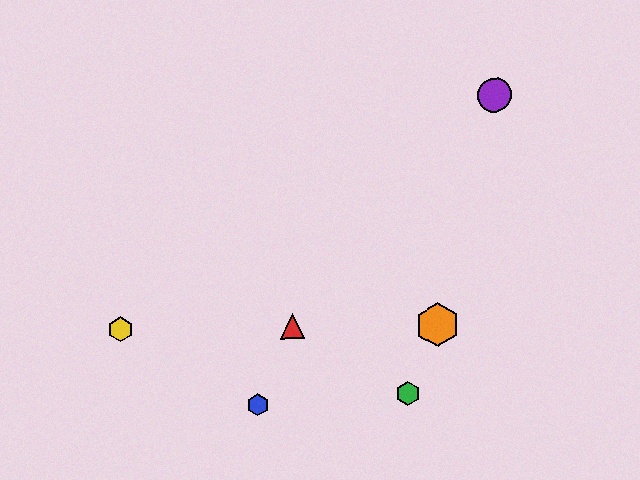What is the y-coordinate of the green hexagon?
The green hexagon is at y≈393.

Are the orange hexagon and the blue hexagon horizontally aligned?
No, the orange hexagon is at y≈325 and the blue hexagon is at y≈405.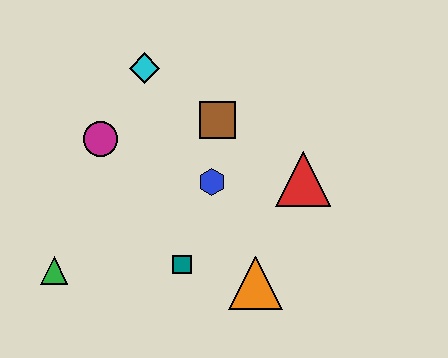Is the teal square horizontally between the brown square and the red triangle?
No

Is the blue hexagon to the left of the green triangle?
No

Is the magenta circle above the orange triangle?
Yes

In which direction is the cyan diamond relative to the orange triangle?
The cyan diamond is above the orange triangle.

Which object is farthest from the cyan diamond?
The orange triangle is farthest from the cyan diamond.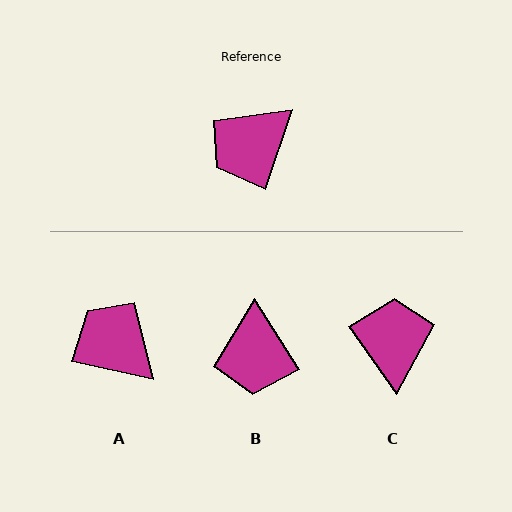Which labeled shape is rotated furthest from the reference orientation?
C, about 126 degrees away.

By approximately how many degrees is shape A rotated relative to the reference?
Approximately 84 degrees clockwise.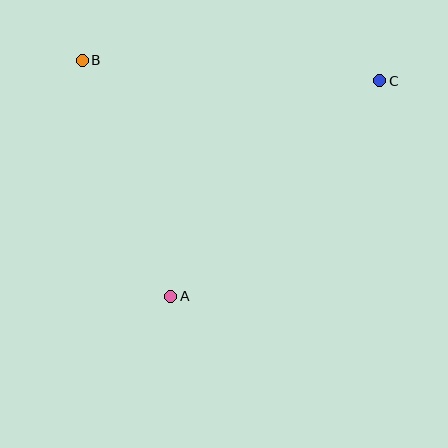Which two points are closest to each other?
Points A and B are closest to each other.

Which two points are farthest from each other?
Points A and C are farthest from each other.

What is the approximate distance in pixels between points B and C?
The distance between B and C is approximately 298 pixels.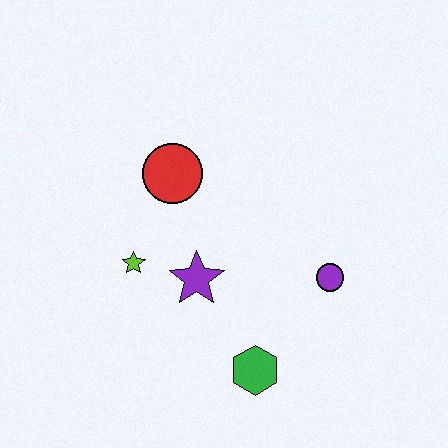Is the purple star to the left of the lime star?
No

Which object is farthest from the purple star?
The purple circle is farthest from the purple star.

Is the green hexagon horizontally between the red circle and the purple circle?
Yes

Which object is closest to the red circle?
The lime star is closest to the red circle.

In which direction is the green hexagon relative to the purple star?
The green hexagon is below the purple star.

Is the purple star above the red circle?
No